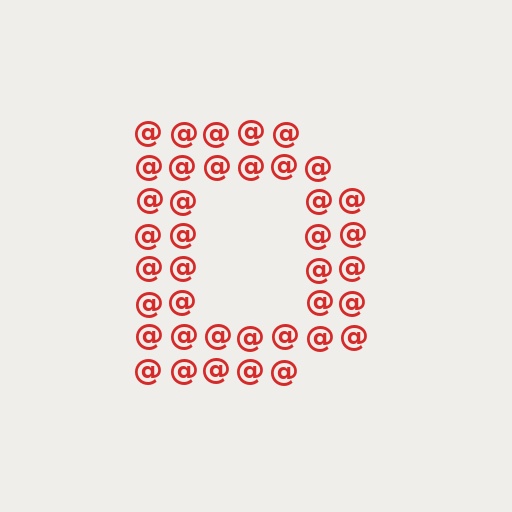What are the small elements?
The small elements are at signs.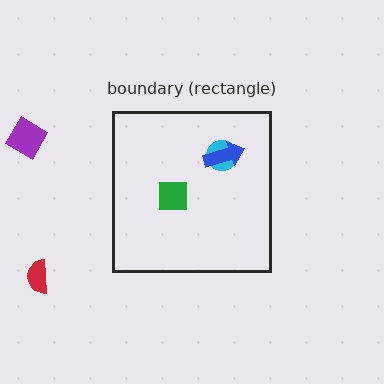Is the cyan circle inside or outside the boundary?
Inside.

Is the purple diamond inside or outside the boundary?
Outside.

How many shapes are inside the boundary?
3 inside, 2 outside.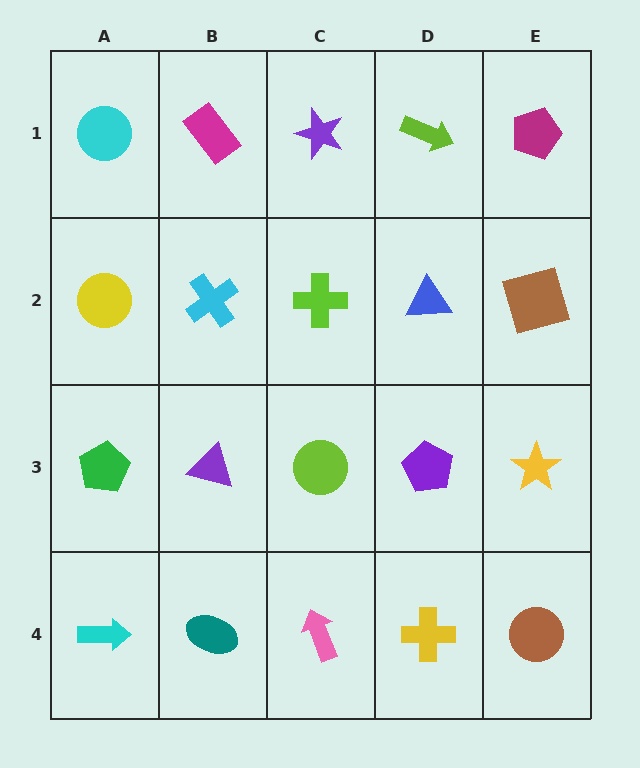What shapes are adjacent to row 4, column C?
A lime circle (row 3, column C), a teal ellipse (row 4, column B), a yellow cross (row 4, column D).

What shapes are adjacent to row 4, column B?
A purple triangle (row 3, column B), a cyan arrow (row 4, column A), a pink arrow (row 4, column C).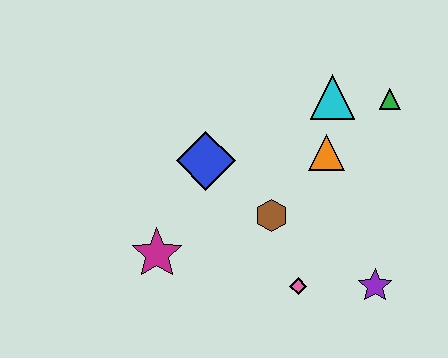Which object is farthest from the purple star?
The magenta star is farthest from the purple star.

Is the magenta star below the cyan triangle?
Yes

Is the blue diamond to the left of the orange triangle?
Yes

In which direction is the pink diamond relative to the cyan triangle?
The pink diamond is below the cyan triangle.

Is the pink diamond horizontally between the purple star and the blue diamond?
Yes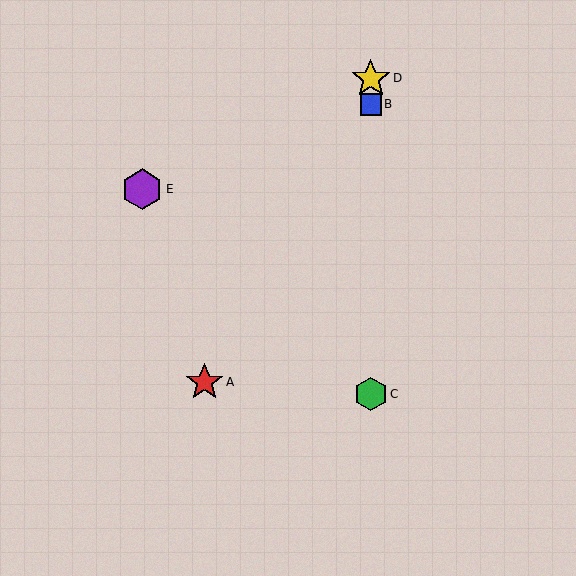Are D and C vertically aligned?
Yes, both are at x≈370.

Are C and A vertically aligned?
No, C is at x≈371 and A is at x≈205.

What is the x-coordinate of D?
Object D is at x≈370.